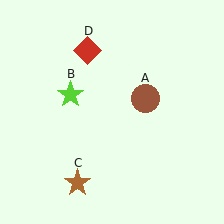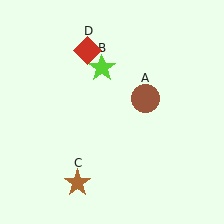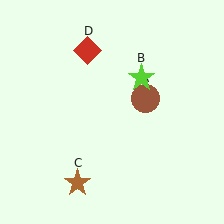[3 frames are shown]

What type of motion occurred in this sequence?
The lime star (object B) rotated clockwise around the center of the scene.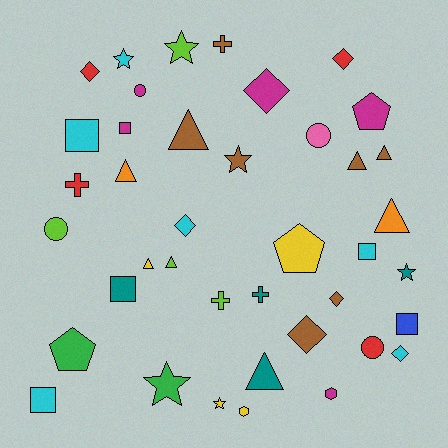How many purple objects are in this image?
There are no purple objects.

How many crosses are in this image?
There are 4 crosses.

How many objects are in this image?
There are 40 objects.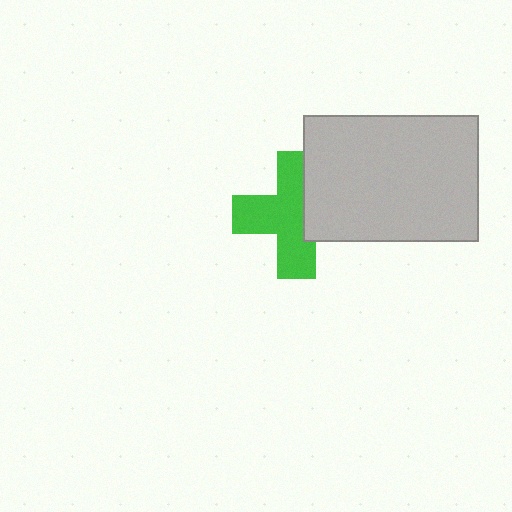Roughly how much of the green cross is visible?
Most of it is visible (roughly 67%).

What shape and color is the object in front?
The object in front is a light gray rectangle.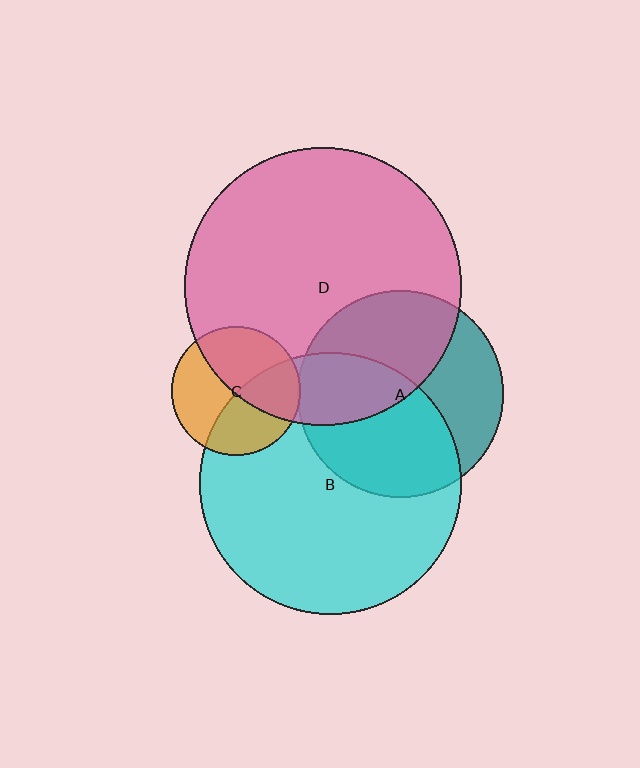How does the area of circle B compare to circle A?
Approximately 1.6 times.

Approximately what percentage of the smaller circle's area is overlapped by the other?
Approximately 50%.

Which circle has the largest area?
Circle D (pink).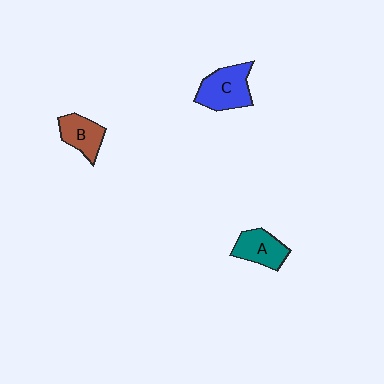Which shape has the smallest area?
Shape B (brown).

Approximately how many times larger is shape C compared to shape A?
Approximately 1.3 times.